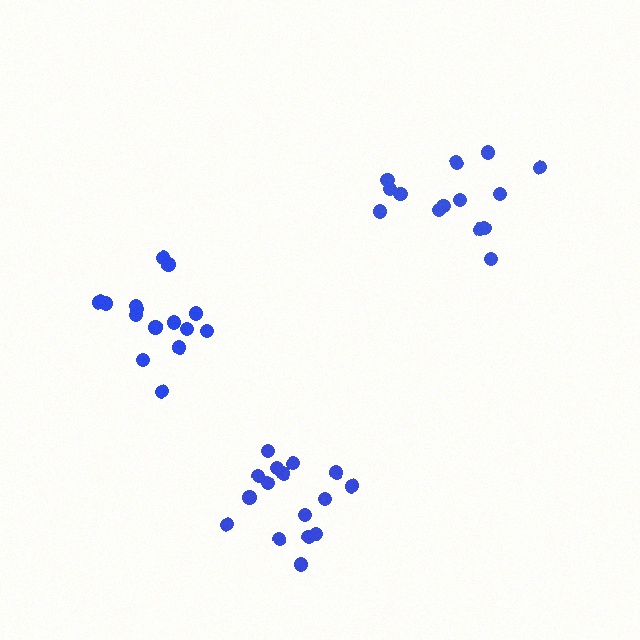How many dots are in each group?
Group 1: 14 dots, Group 2: 15 dots, Group 3: 16 dots (45 total).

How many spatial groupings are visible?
There are 3 spatial groupings.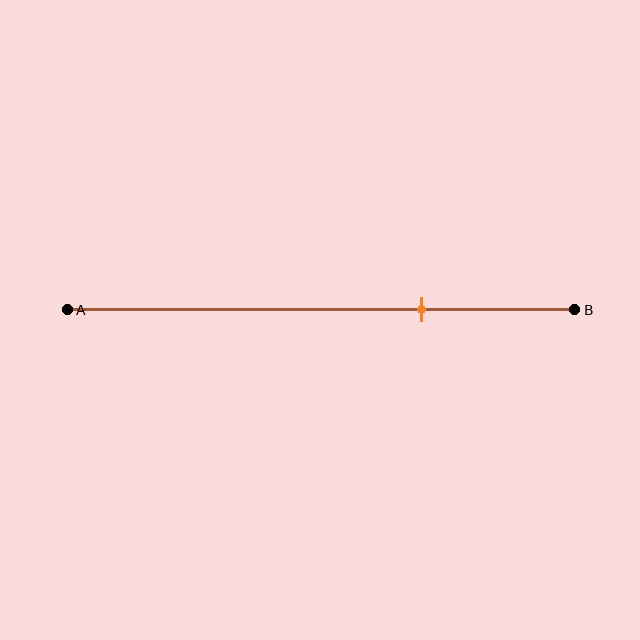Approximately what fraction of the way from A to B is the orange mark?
The orange mark is approximately 70% of the way from A to B.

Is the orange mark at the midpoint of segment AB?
No, the mark is at about 70% from A, not at the 50% midpoint.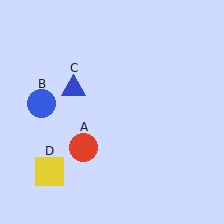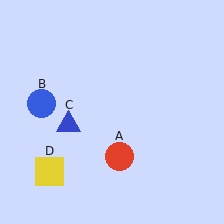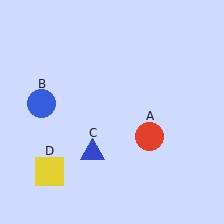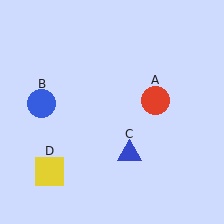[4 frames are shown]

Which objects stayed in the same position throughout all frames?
Blue circle (object B) and yellow square (object D) remained stationary.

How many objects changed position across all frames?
2 objects changed position: red circle (object A), blue triangle (object C).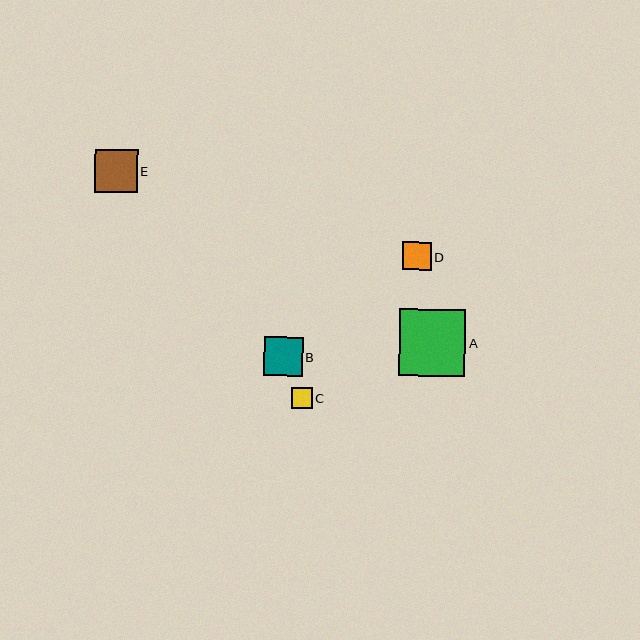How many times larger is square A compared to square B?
Square A is approximately 1.7 times the size of square B.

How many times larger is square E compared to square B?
Square E is approximately 1.1 times the size of square B.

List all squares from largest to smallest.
From largest to smallest: A, E, B, D, C.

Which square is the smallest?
Square C is the smallest with a size of approximately 20 pixels.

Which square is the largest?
Square A is the largest with a size of approximately 66 pixels.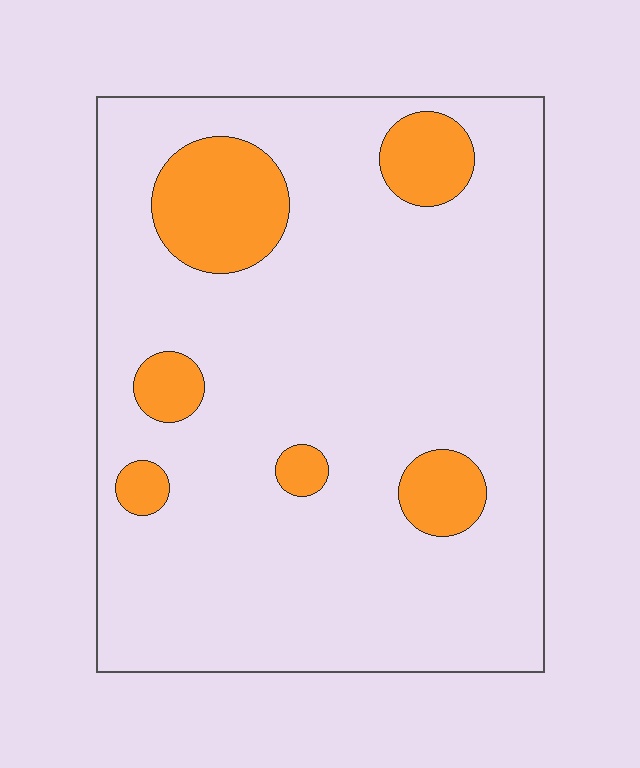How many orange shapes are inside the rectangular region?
6.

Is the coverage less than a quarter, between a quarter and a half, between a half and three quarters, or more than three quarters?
Less than a quarter.